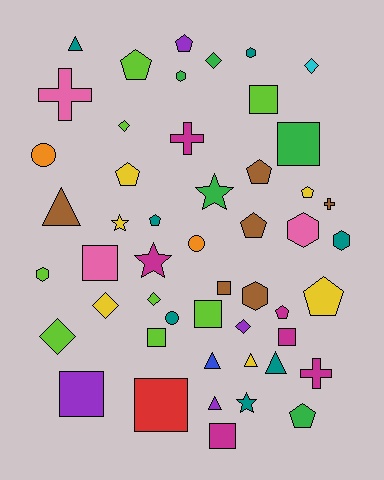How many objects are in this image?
There are 50 objects.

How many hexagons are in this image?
There are 6 hexagons.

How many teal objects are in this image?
There are 7 teal objects.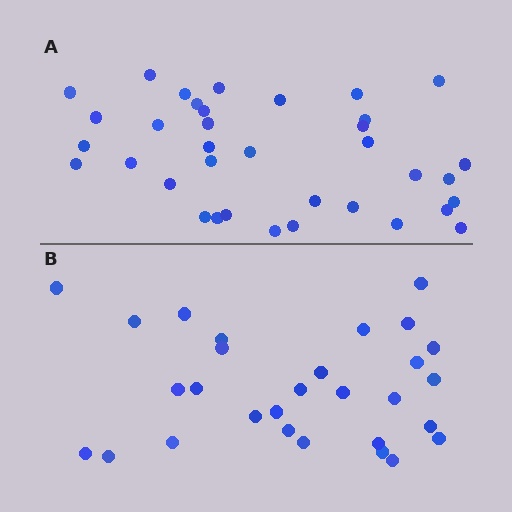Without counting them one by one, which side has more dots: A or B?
Region A (the top region) has more dots.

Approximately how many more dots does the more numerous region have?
Region A has roughly 8 or so more dots than region B.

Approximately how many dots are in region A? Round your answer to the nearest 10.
About 40 dots. (The exact count is 36, which rounds to 40.)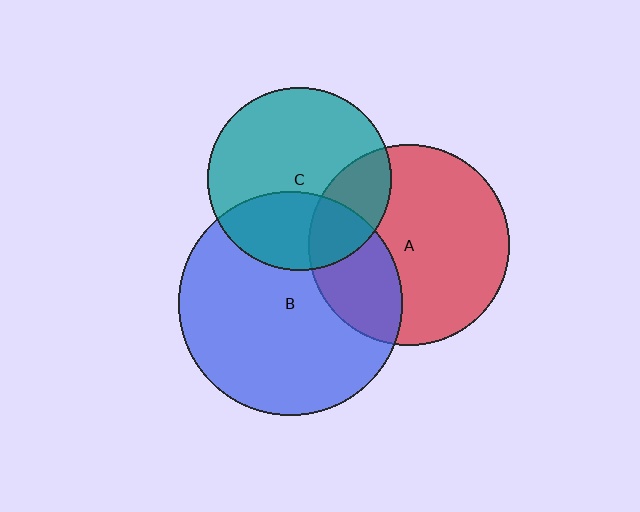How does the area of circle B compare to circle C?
Approximately 1.5 times.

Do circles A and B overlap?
Yes.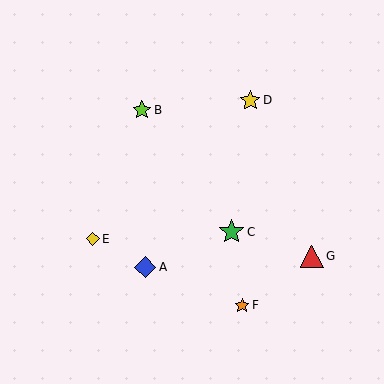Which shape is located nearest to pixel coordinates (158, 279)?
The blue diamond (labeled A) at (145, 267) is nearest to that location.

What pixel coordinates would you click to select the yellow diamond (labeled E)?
Click at (93, 239) to select the yellow diamond E.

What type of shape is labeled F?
Shape F is an orange star.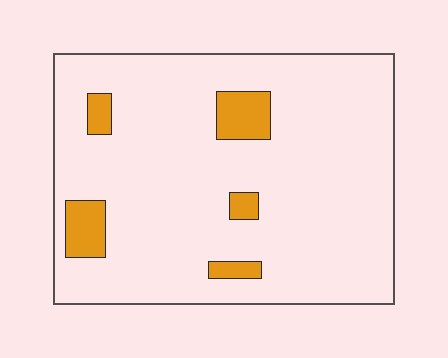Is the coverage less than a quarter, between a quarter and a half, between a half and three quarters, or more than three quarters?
Less than a quarter.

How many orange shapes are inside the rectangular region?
5.